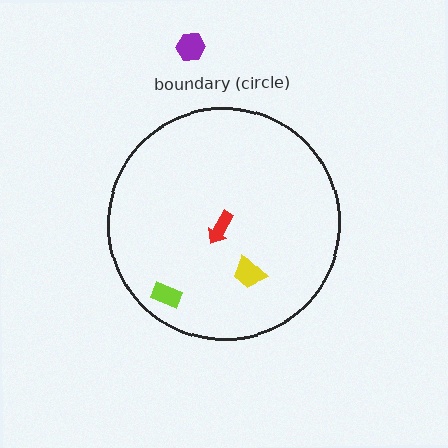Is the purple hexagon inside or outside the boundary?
Outside.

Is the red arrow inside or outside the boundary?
Inside.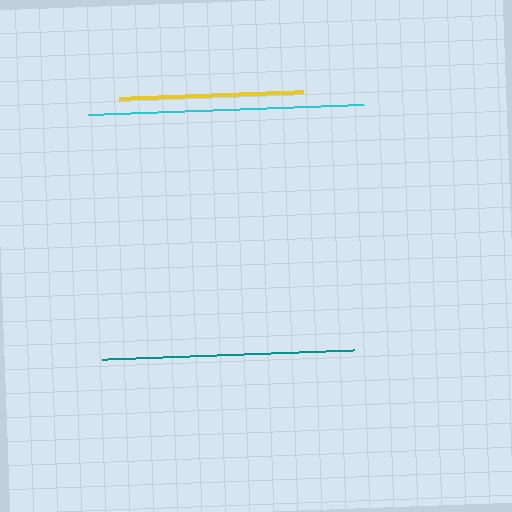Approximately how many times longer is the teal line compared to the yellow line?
The teal line is approximately 1.4 times the length of the yellow line.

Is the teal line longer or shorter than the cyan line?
The cyan line is longer than the teal line.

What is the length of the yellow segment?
The yellow segment is approximately 185 pixels long.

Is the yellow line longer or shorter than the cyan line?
The cyan line is longer than the yellow line.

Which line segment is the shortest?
The yellow line is the shortest at approximately 185 pixels.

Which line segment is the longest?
The cyan line is the longest at approximately 276 pixels.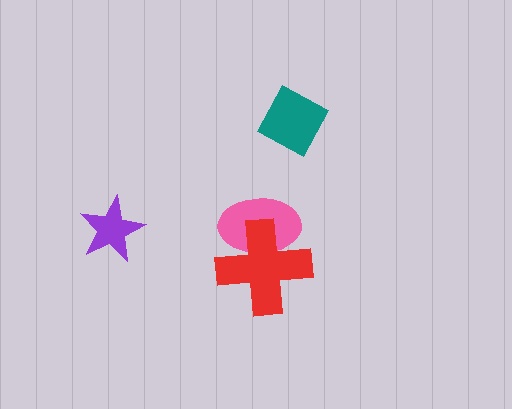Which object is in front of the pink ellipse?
The red cross is in front of the pink ellipse.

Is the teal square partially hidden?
No, no other shape covers it.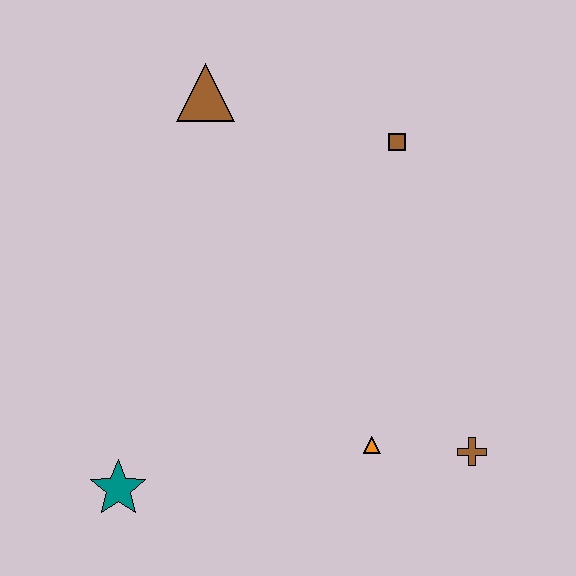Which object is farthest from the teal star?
The brown square is farthest from the teal star.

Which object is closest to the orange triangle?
The brown cross is closest to the orange triangle.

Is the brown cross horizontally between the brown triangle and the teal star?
No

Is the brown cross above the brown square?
No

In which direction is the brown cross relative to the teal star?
The brown cross is to the right of the teal star.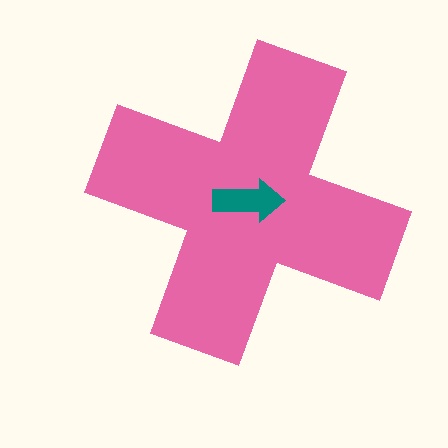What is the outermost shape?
The pink cross.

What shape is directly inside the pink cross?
The teal arrow.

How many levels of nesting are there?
2.